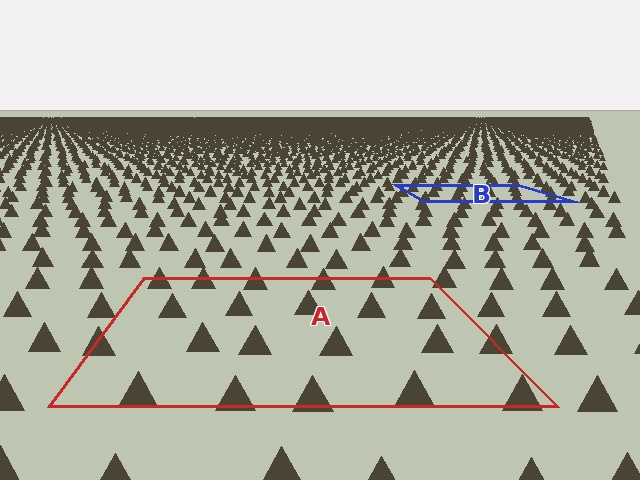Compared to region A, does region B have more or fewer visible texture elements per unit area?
Region B has more texture elements per unit area — they are packed more densely because it is farther away.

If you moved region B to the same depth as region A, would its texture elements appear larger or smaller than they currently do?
They would appear larger. At a closer depth, the same texture elements are projected at a bigger on-screen size.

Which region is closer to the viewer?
Region A is closer. The texture elements there are larger and more spread out.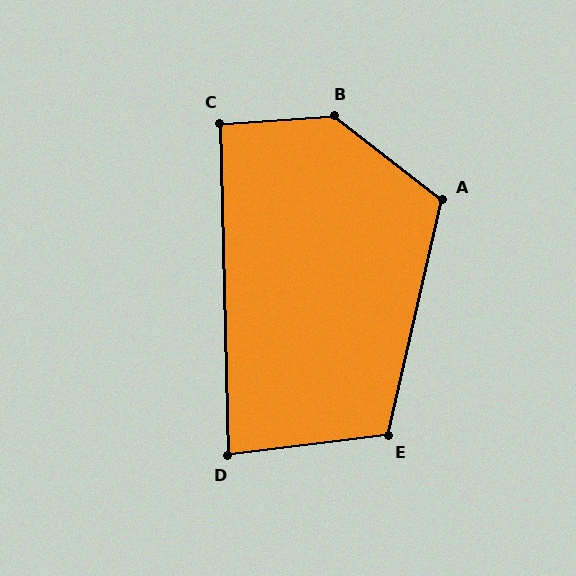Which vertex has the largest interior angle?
B, at approximately 139 degrees.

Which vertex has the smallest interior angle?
D, at approximately 84 degrees.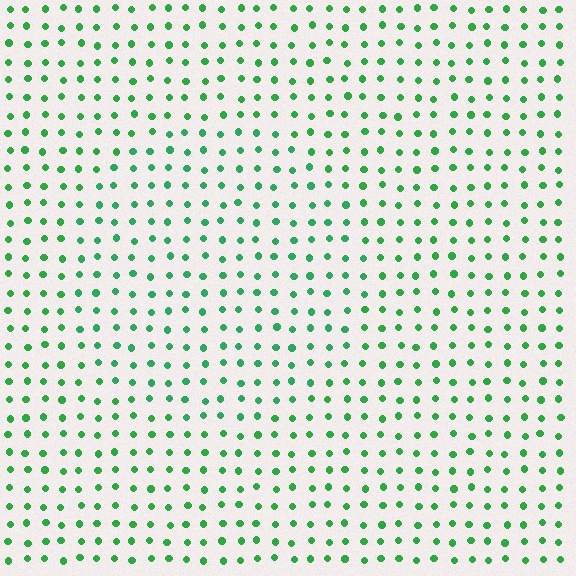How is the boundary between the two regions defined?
The boundary is defined purely by a slight shift in hue (about 15 degrees). Spacing, size, and orientation are identical on both sides.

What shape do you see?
I see a circle.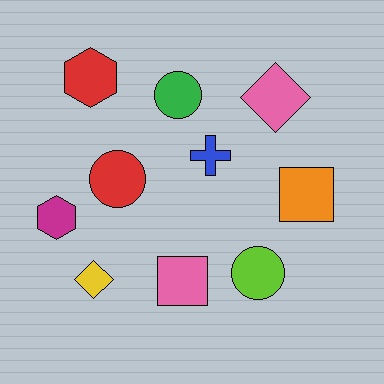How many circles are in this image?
There are 3 circles.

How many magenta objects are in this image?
There is 1 magenta object.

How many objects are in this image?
There are 10 objects.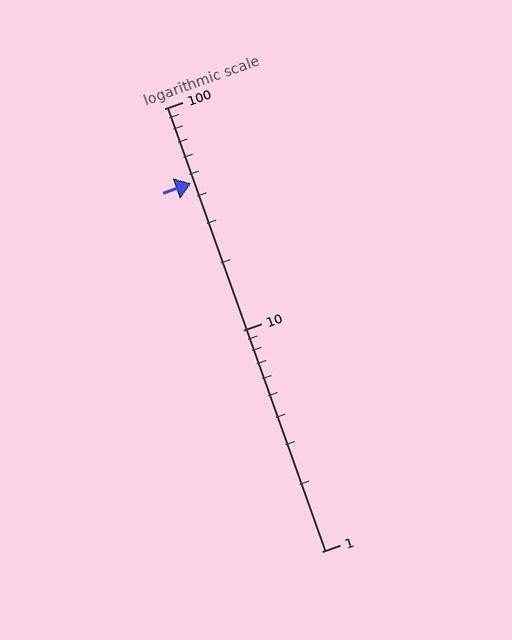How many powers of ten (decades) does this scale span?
The scale spans 2 decades, from 1 to 100.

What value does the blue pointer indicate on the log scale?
The pointer indicates approximately 46.